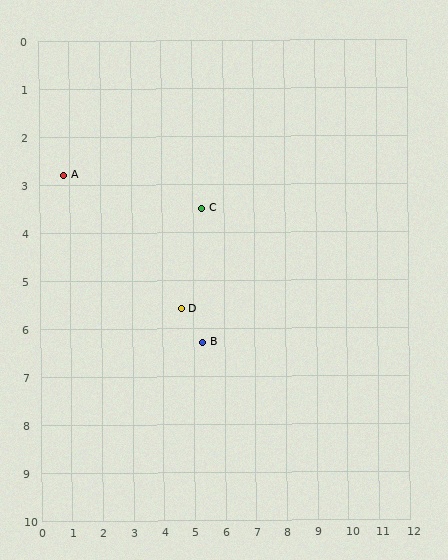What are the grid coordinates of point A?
Point A is at approximately (0.8, 2.8).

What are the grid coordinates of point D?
Point D is at approximately (4.6, 5.6).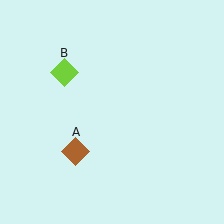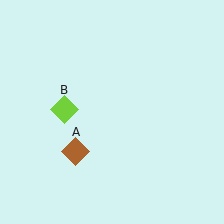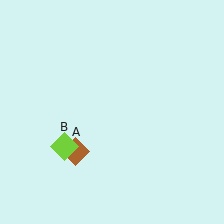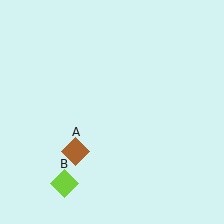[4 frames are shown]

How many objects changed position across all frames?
1 object changed position: lime diamond (object B).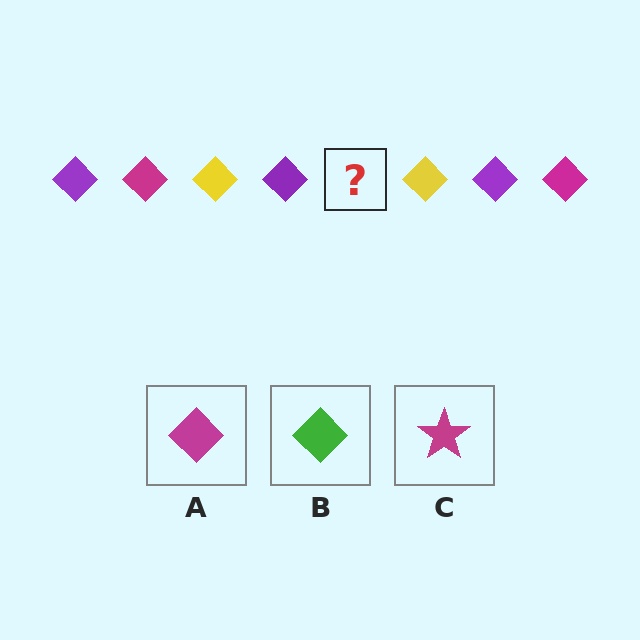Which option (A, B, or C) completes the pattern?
A.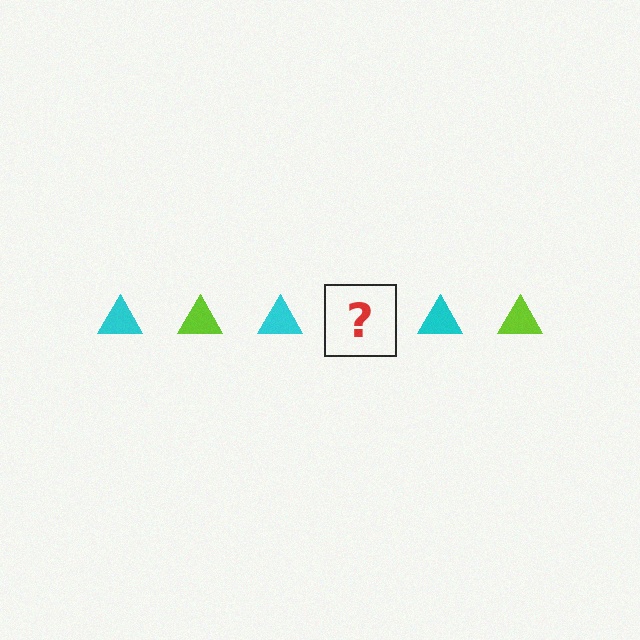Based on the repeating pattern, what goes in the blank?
The blank should be a lime triangle.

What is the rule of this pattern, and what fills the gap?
The rule is that the pattern cycles through cyan, lime triangles. The gap should be filled with a lime triangle.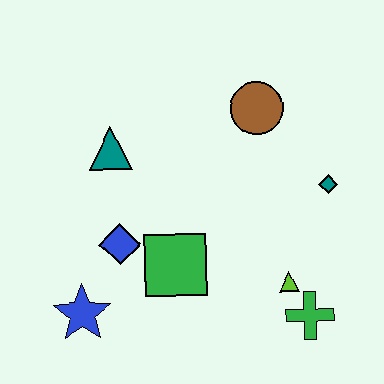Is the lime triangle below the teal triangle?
Yes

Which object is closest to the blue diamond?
The green square is closest to the blue diamond.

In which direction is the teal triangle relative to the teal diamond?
The teal triangle is to the left of the teal diamond.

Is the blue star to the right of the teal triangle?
No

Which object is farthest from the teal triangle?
The green cross is farthest from the teal triangle.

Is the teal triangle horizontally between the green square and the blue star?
Yes